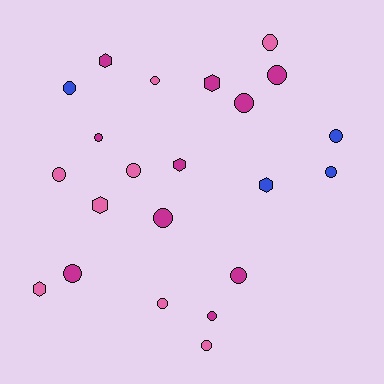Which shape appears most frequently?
Circle, with 16 objects.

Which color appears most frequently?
Magenta, with 10 objects.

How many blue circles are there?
There are 3 blue circles.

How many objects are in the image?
There are 22 objects.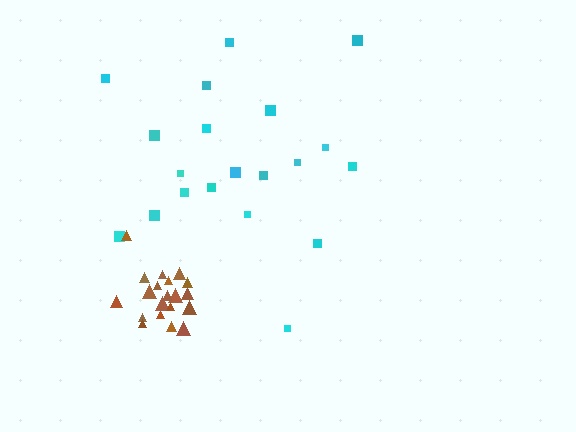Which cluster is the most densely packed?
Brown.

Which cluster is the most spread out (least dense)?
Cyan.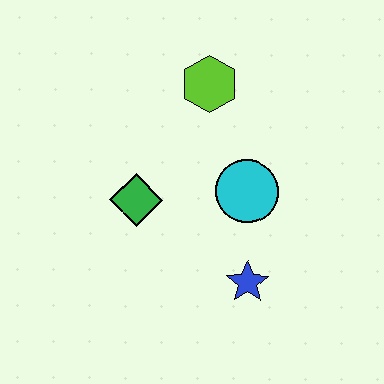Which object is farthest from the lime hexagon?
The blue star is farthest from the lime hexagon.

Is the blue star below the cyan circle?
Yes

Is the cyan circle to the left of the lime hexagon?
No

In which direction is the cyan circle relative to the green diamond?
The cyan circle is to the right of the green diamond.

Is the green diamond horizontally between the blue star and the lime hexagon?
No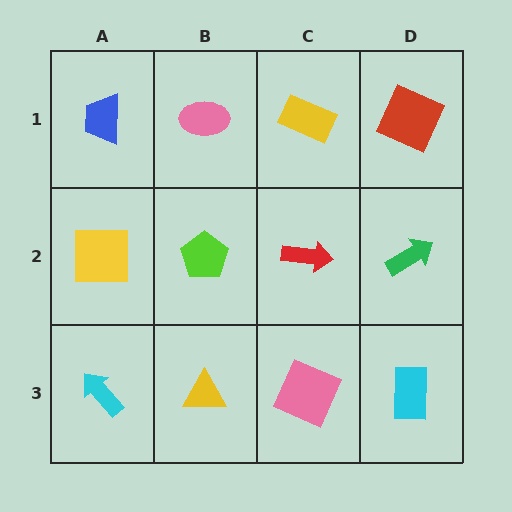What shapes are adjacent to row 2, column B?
A pink ellipse (row 1, column B), a yellow triangle (row 3, column B), a yellow square (row 2, column A), a red arrow (row 2, column C).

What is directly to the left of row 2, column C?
A lime pentagon.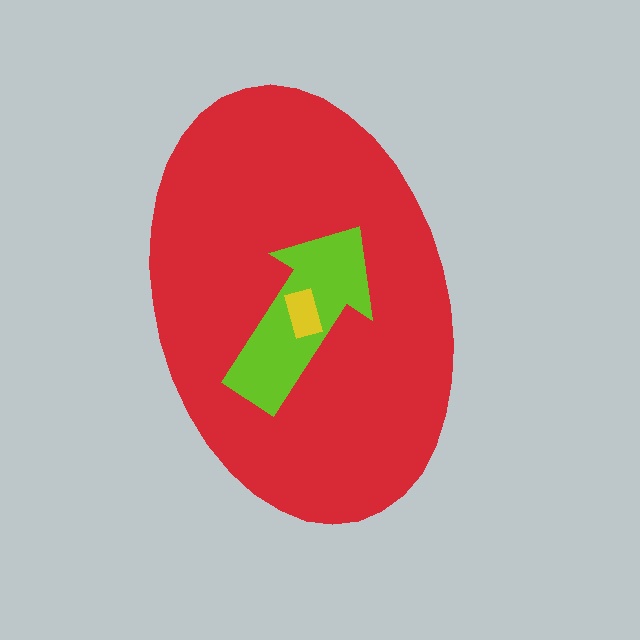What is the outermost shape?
The red ellipse.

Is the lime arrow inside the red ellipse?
Yes.